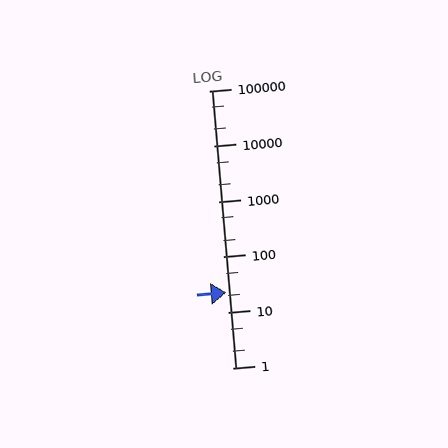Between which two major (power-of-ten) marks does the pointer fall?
The pointer is between 10 and 100.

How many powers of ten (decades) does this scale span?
The scale spans 5 decades, from 1 to 100000.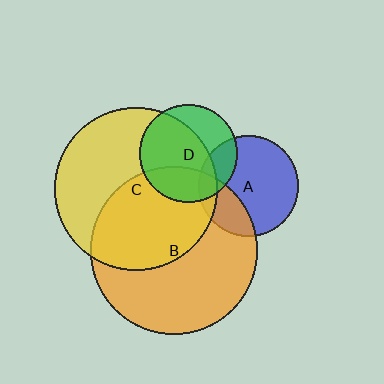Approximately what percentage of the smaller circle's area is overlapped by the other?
Approximately 25%.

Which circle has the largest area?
Circle B (orange).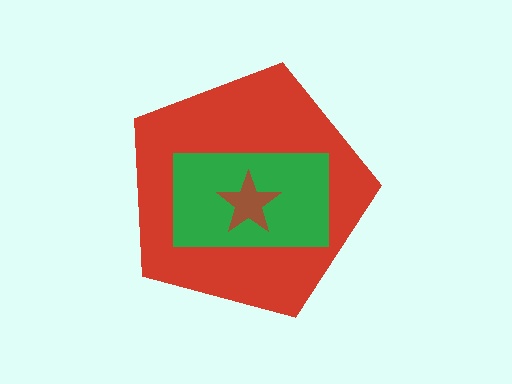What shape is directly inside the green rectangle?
The brown star.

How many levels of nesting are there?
3.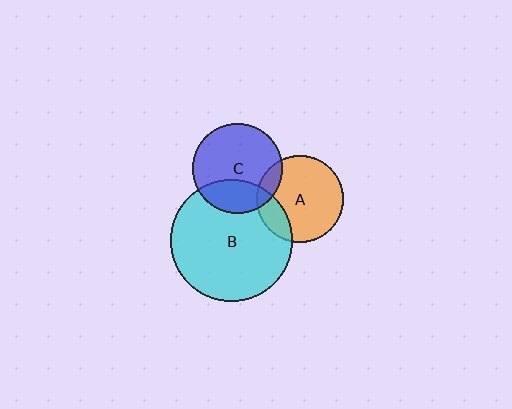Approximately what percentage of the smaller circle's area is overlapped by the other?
Approximately 20%.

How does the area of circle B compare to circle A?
Approximately 1.9 times.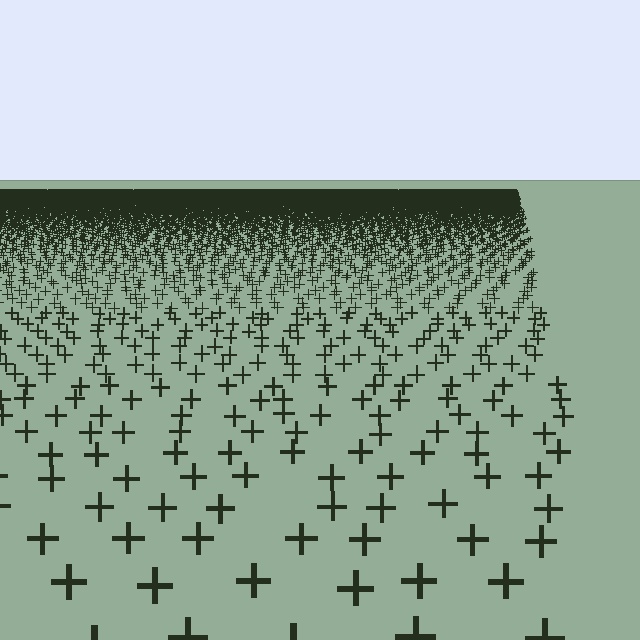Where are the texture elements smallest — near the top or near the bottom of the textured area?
Near the top.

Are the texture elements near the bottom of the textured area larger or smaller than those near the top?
Larger. Near the bottom, elements are closer to the viewer and appear at a bigger on-screen size.